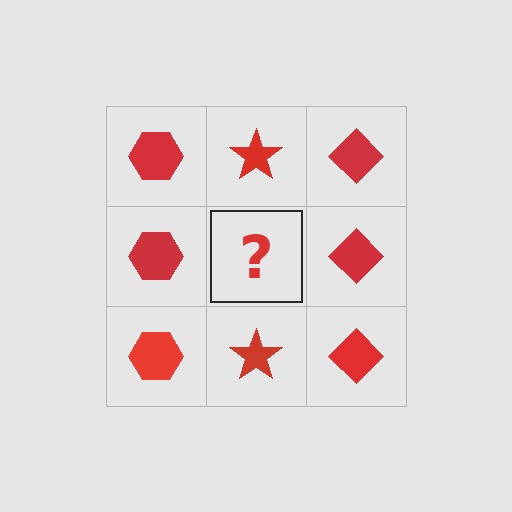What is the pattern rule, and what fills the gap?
The rule is that each column has a consistent shape. The gap should be filled with a red star.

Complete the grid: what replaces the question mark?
The question mark should be replaced with a red star.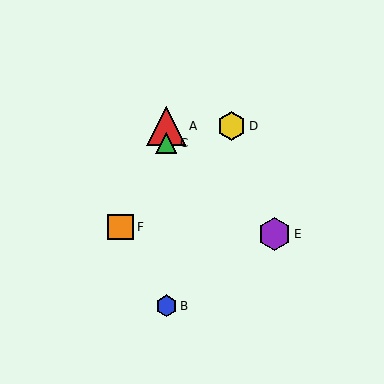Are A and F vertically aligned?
No, A is at x≈166 and F is at x≈121.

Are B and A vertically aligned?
Yes, both are at x≈166.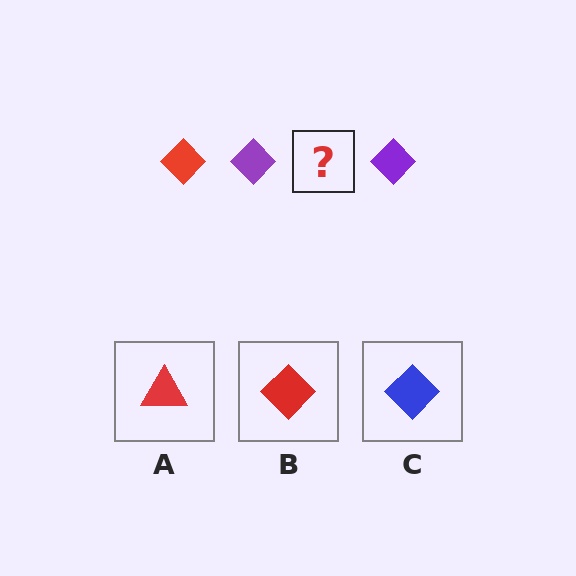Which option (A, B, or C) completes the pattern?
B.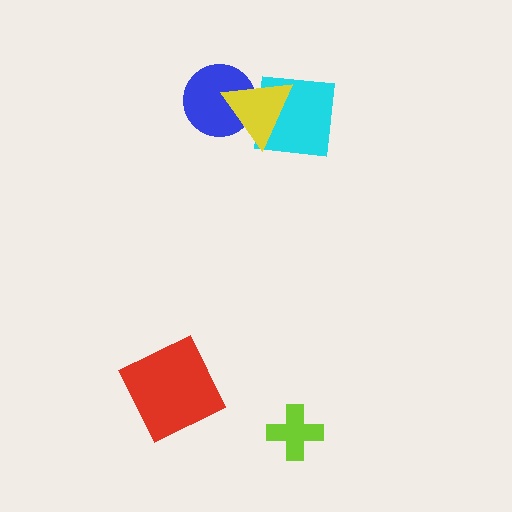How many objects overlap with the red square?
0 objects overlap with the red square.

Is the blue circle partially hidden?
Yes, it is partially covered by another shape.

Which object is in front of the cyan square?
The yellow triangle is in front of the cyan square.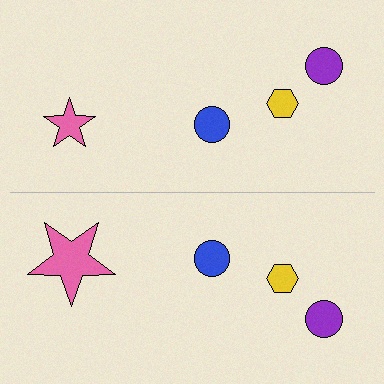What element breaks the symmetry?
The pink star on the bottom side has a different size than its mirror counterpart.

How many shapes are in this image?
There are 8 shapes in this image.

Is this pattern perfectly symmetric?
No, the pattern is not perfectly symmetric. The pink star on the bottom side has a different size than its mirror counterpart.